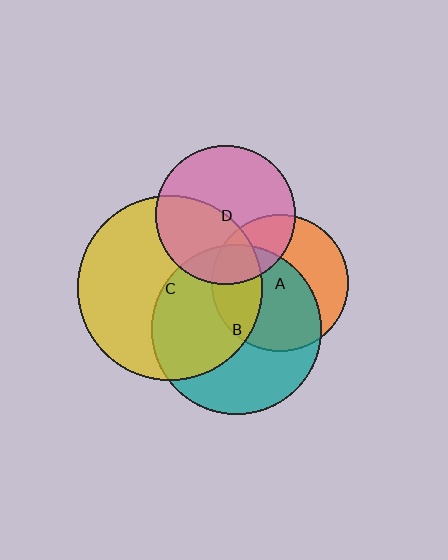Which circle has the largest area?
Circle C (yellow).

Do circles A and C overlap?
Yes.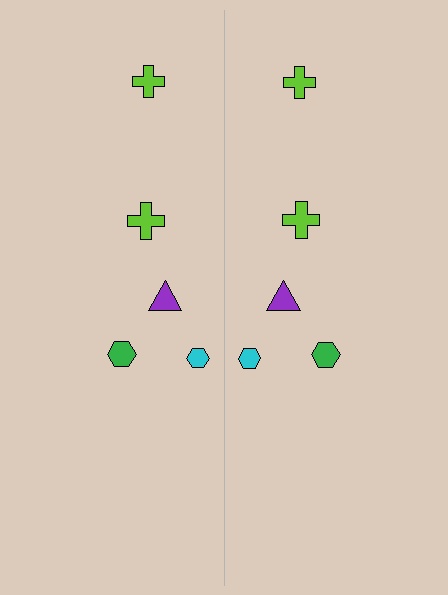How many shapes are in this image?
There are 10 shapes in this image.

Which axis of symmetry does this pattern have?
The pattern has a vertical axis of symmetry running through the center of the image.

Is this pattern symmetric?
Yes, this pattern has bilateral (reflection) symmetry.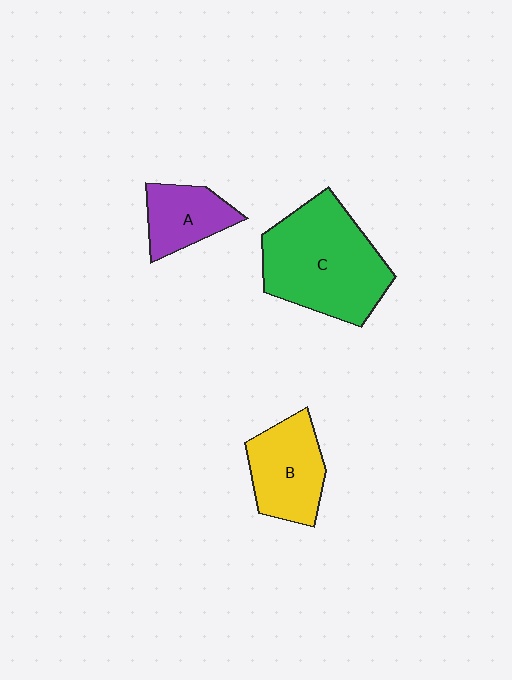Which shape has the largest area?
Shape C (green).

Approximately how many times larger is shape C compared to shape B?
Approximately 1.7 times.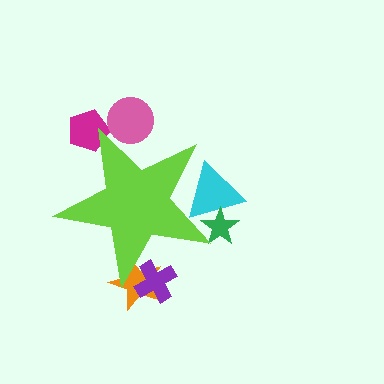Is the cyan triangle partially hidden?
Yes, the cyan triangle is partially hidden behind the lime star.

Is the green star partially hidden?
Yes, the green star is partially hidden behind the lime star.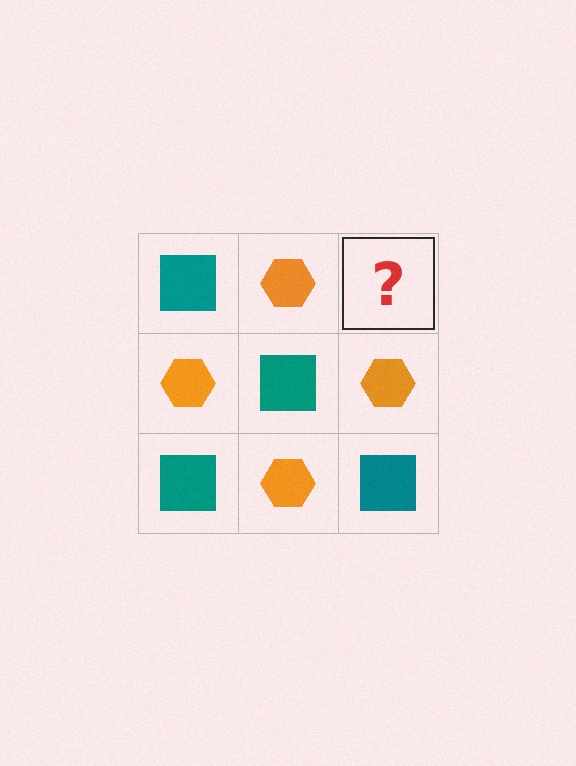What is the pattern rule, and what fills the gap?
The rule is that it alternates teal square and orange hexagon in a checkerboard pattern. The gap should be filled with a teal square.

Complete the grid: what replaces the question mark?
The question mark should be replaced with a teal square.